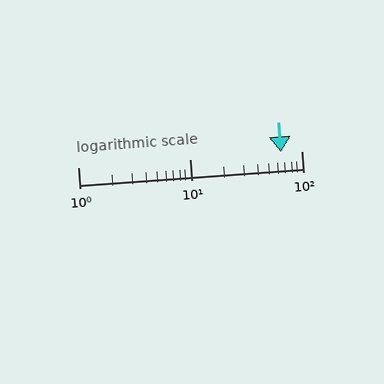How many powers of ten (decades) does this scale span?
The scale spans 2 decades, from 1 to 100.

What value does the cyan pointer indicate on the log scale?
The pointer indicates approximately 65.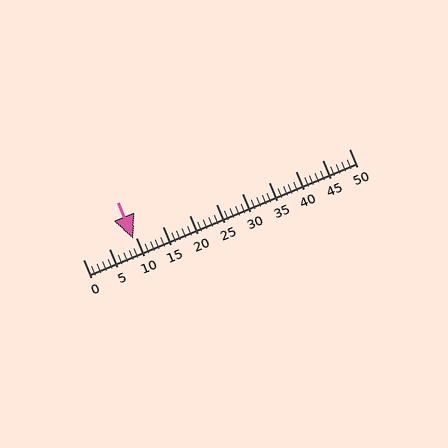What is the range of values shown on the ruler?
The ruler shows values from 0 to 50.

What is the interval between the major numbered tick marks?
The major tick marks are spaced 5 units apart.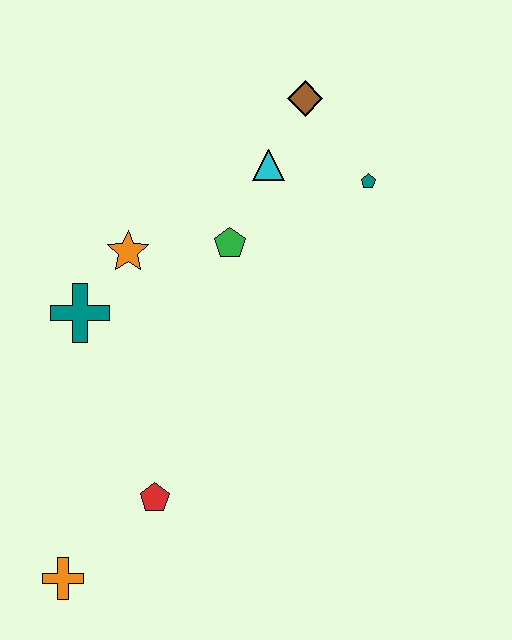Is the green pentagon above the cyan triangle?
No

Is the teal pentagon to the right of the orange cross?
Yes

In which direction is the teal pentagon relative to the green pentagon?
The teal pentagon is to the right of the green pentagon.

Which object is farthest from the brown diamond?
The orange cross is farthest from the brown diamond.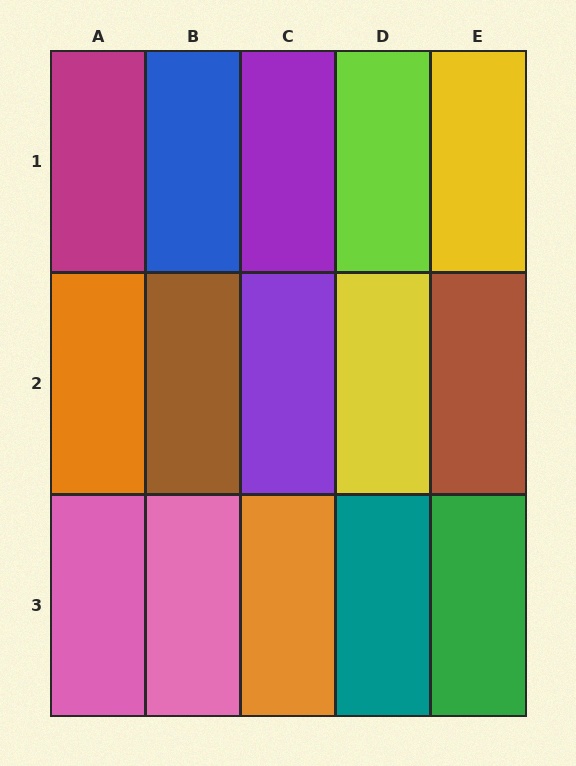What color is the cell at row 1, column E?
Yellow.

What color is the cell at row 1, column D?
Lime.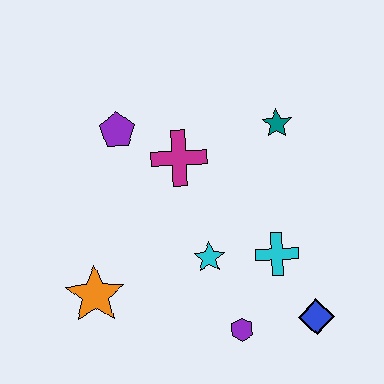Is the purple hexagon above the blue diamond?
No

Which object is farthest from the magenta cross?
The blue diamond is farthest from the magenta cross.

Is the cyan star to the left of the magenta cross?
No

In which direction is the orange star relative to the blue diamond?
The orange star is to the left of the blue diamond.